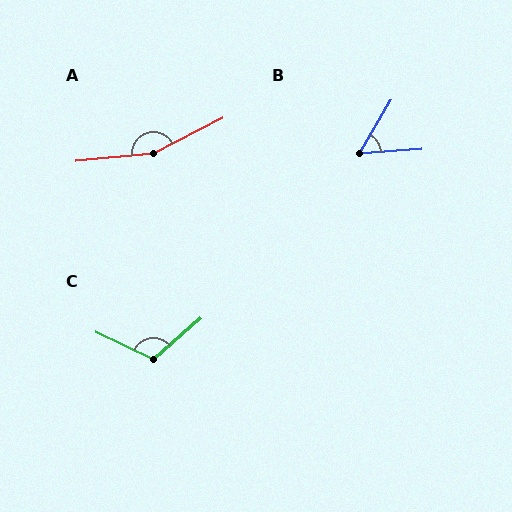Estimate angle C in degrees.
Approximately 113 degrees.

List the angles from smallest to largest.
B (55°), C (113°), A (159°).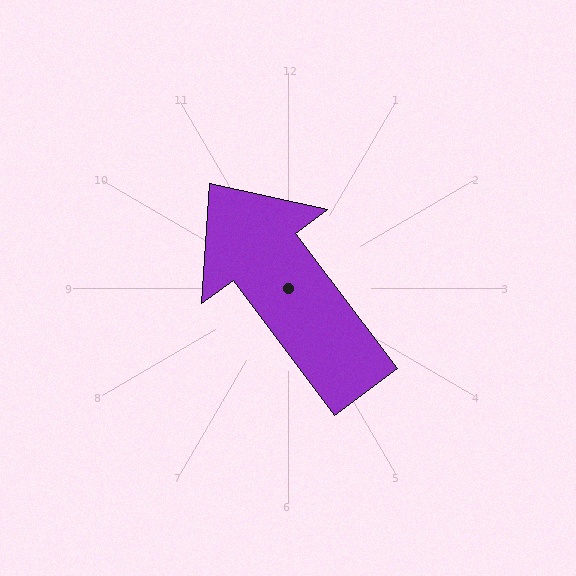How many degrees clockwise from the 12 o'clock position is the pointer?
Approximately 323 degrees.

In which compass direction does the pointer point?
Northwest.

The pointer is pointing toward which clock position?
Roughly 11 o'clock.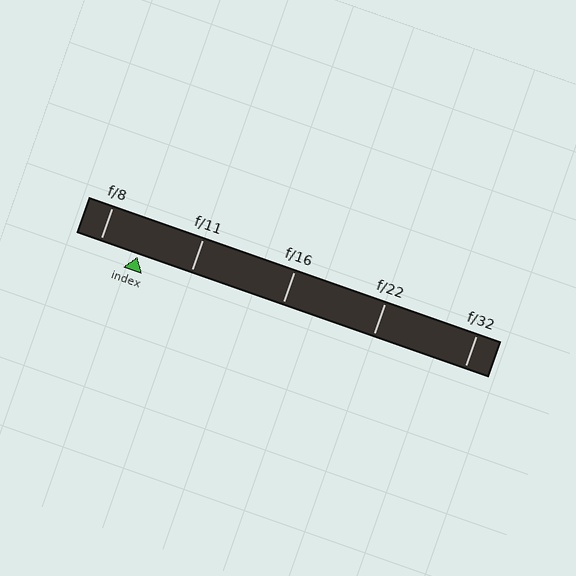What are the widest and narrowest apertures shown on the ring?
The widest aperture shown is f/8 and the narrowest is f/32.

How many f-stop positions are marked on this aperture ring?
There are 5 f-stop positions marked.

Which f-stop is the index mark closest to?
The index mark is closest to f/8.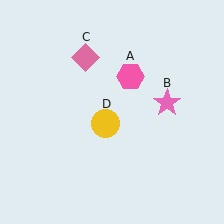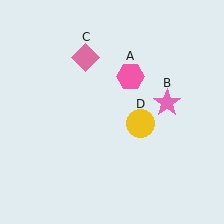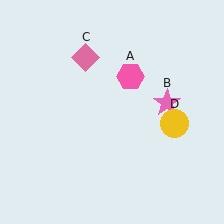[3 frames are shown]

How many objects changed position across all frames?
1 object changed position: yellow circle (object D).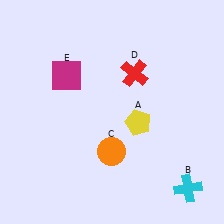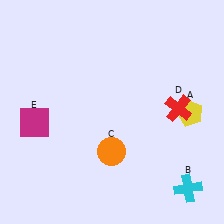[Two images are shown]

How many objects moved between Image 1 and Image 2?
3 objects moved between the two images.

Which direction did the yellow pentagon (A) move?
The yellow pentagon (A) moved right.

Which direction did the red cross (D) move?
The red cross (D) moved right.